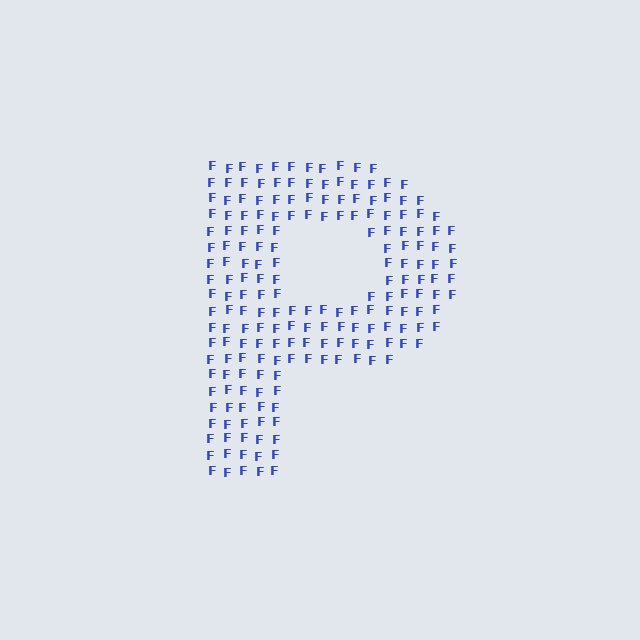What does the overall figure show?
The overall figure shows the letter P.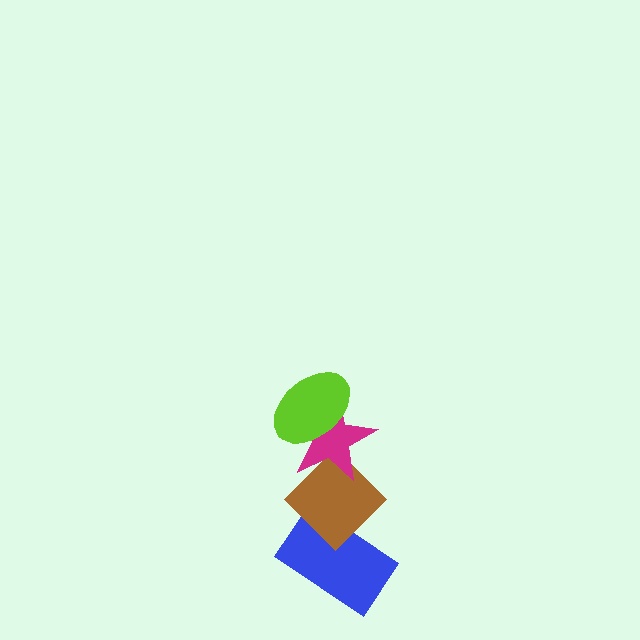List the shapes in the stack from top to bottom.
From top to bottom: the lime ellipse, the magenta star, the brown diamond, the blue rectangle.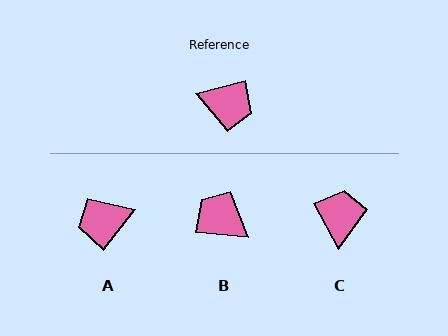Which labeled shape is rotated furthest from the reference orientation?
B, about 160 degrees away.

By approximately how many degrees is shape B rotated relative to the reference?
Approximately 160 degrees counter-clockwise.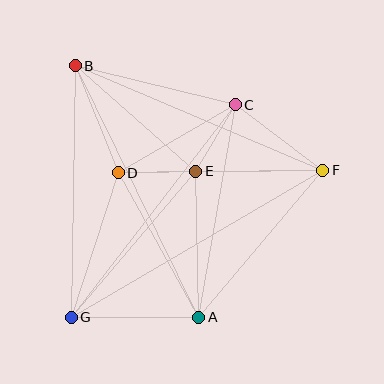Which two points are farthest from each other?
Points F and G are farthest from each other.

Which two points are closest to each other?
Points C and E are closest to each other.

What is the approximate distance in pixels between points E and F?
The distance between E and F is approximately 127 pixels.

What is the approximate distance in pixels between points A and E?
The distance between A and E is approximately 146 pixels.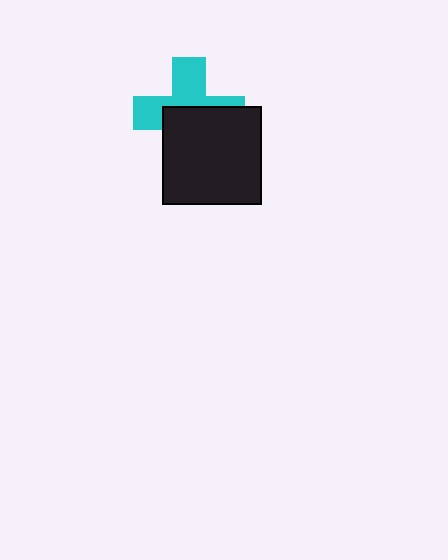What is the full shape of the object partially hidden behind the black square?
The partially hidden object is a cyan cross.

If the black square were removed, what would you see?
You would see the complete cyan cross.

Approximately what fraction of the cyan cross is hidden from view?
Roughly 52% of the cyan cross is hidden behind the black square.